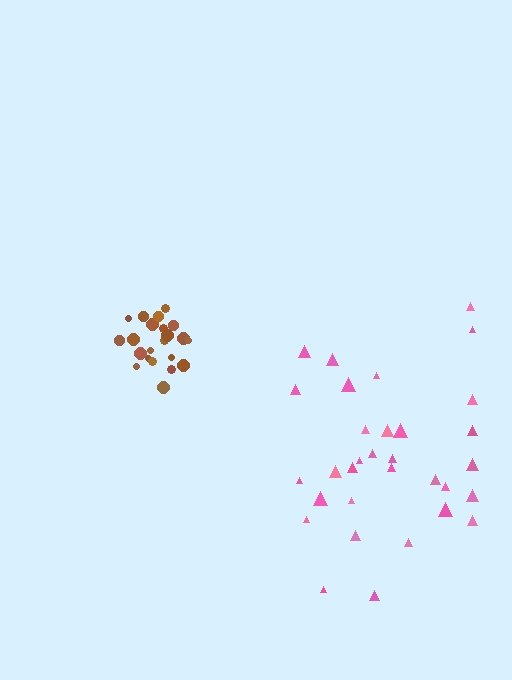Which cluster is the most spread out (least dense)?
Pink.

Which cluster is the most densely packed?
Brown.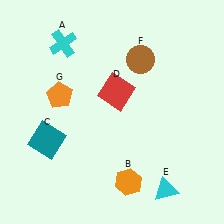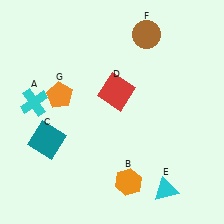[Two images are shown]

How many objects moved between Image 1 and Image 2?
2 objects moved between the two images.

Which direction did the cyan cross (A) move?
The cyan cross (A) moved down.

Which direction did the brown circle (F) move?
The brown circle (F) moved up.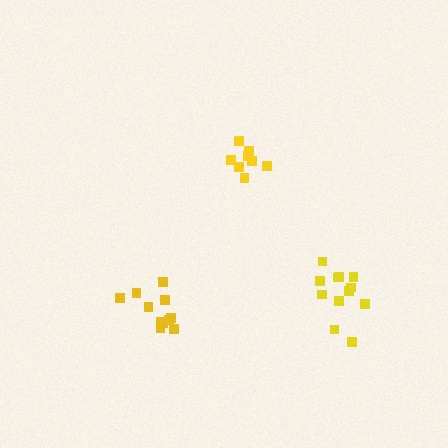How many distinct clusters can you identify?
There are 3 distinct clusters.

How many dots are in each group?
Group 1: 8 dots, Group 2: 11 dots, Group 3: 12 dots (31 total).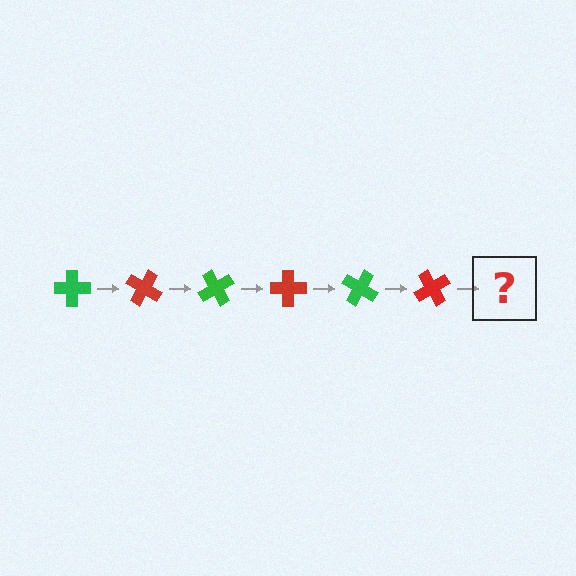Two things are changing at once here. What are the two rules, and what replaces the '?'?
The two rules are that it rotates 30 degrees each step and the color cycles through green and red. The '?' should be a green cross, rotated 180 degrees from the start.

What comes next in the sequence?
The next element should be a green cross, rotated 180 degrees from the start.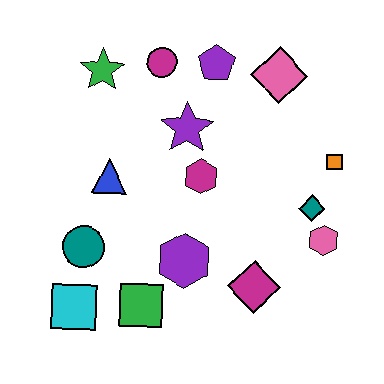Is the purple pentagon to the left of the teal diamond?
Yes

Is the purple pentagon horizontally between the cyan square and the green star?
No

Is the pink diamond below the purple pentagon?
Yes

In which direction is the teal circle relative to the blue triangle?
The teal circle is below the blue triangle.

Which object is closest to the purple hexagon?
The green square is closest to the purple hexagon.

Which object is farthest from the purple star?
The cyan square is farthest from the purple star.